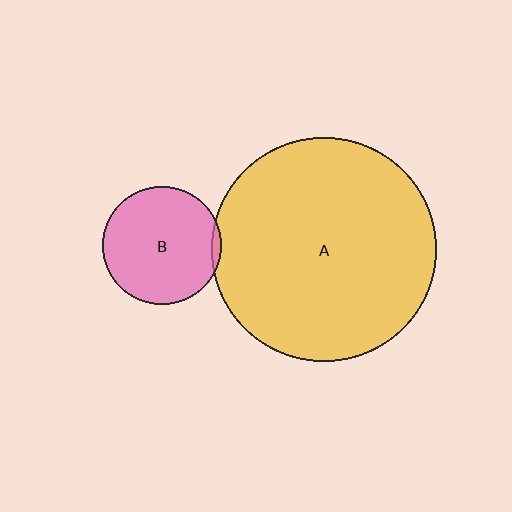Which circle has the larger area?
Circle A (yellow).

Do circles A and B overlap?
Yes.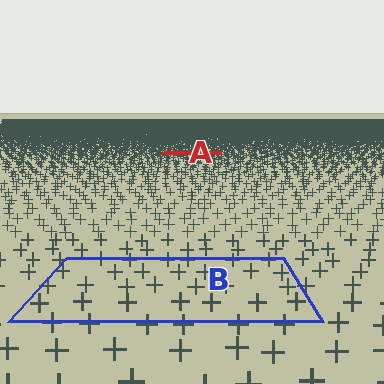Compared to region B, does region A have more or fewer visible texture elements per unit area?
Region A has more texture elements per unit area — they are packed more densely because it is farther away.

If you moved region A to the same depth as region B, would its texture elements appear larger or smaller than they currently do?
They would appear larger. At a closer depth, the same texture elements are projected at a bigger on-screen size.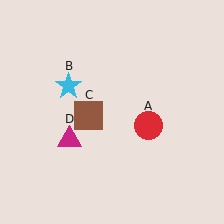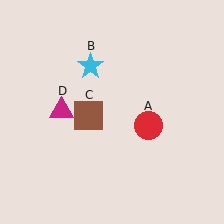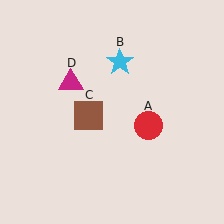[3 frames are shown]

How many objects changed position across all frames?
2 objects changed position: cyan star (object B), magenta triangle (object D).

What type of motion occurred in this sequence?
The cyan star (object B), magenta triangle (object D) rotated clockwise around the center of the scene.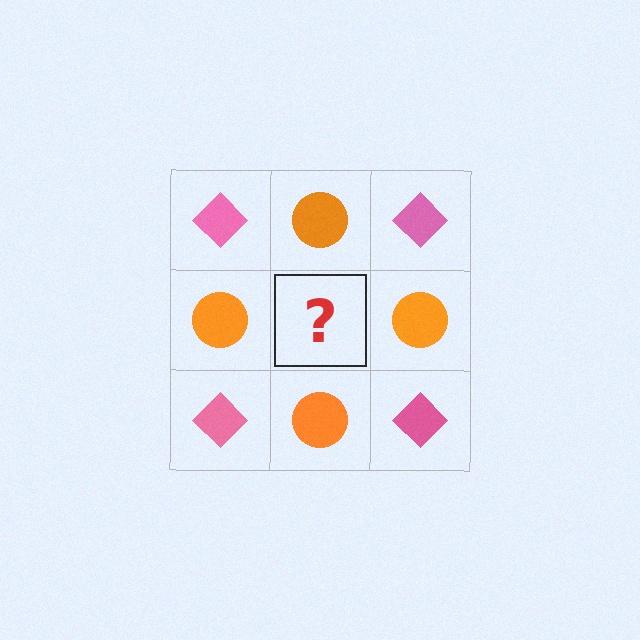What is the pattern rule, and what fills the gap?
The rule is that it alternates pink diamond and orange circle in a checkerboard pattern. The gap should be filled with a pink diamond.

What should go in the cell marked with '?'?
The missing cell should contain a pink diamond.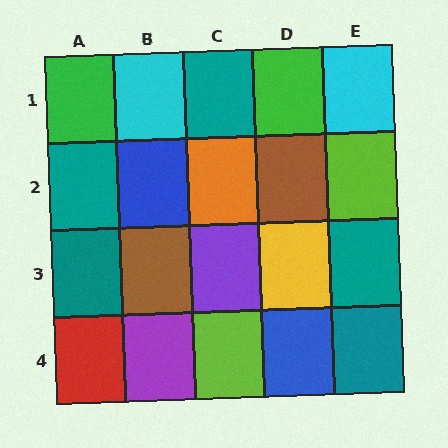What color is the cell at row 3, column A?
Teal.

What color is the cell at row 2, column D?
Brown.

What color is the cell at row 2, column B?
Blue.